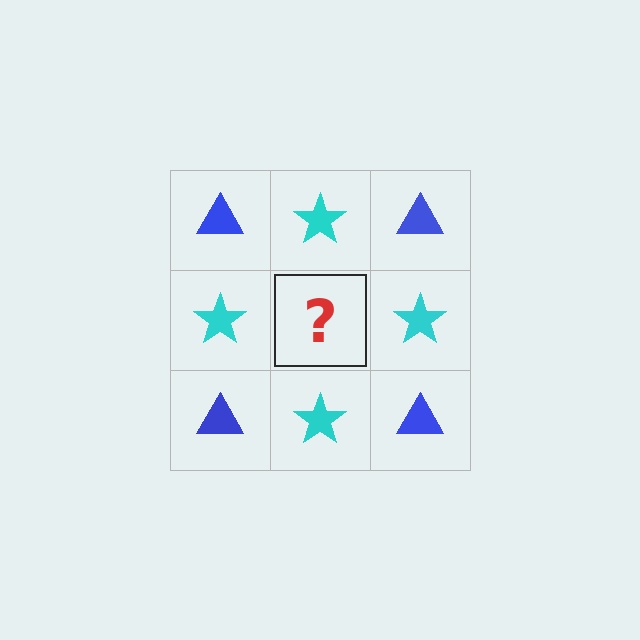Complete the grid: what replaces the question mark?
The question mark should be replaced with a blue triangle.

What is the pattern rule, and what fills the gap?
The rule is that it alternates blue triangle and cyan star in a checkerboard pattern. The gap should be filled with a blue triangle.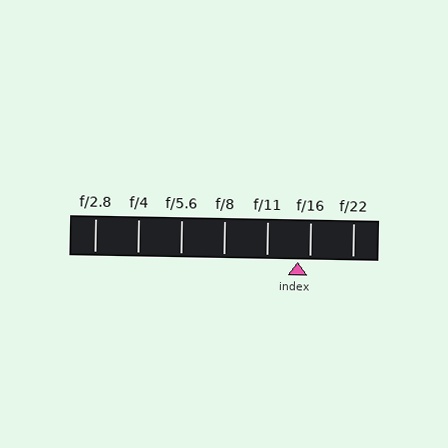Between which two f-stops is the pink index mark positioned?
The index mark is between f/11 and f/16.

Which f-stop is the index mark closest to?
The index mark is closest to f/16.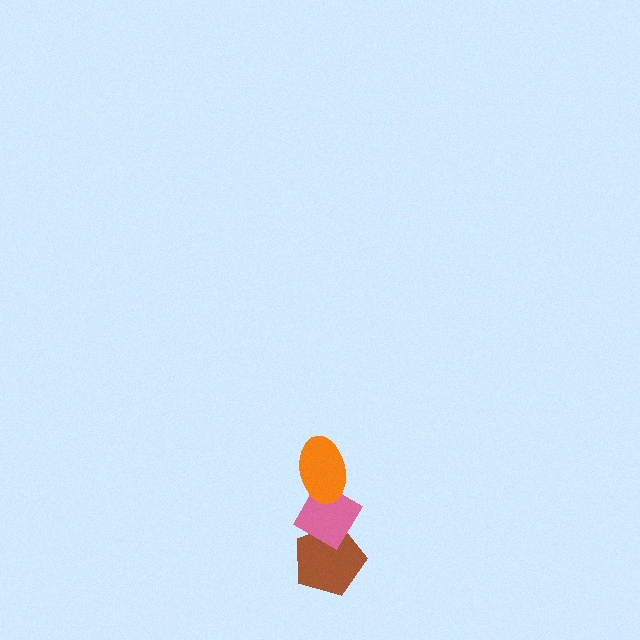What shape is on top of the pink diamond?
The orange ellipse is on top of the pink diamond.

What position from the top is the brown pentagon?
The brown pentagon is 3rd from the top.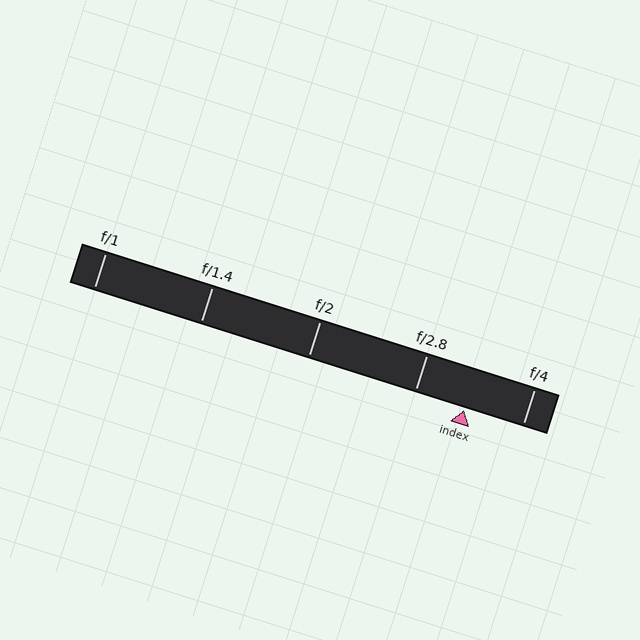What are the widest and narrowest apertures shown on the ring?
The widest aperture shown is f/1 and the narrowest is f/4.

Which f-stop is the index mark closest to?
The index mark is closest to f/2.8.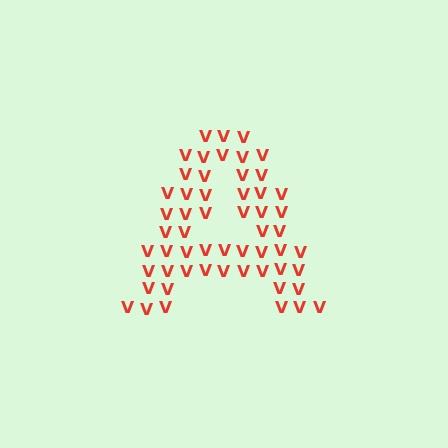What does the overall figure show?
The overall figure shows the letter A.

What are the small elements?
The small elements are letter V's.